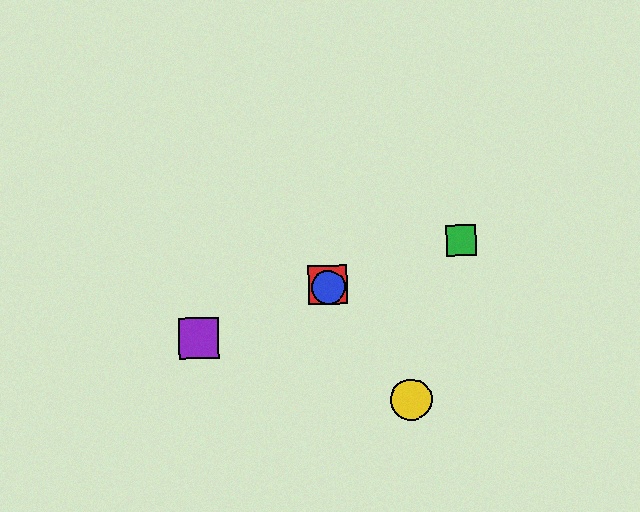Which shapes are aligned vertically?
The red square, the blue circle are aligned vertically.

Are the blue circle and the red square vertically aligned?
Yes, both are at x≈328.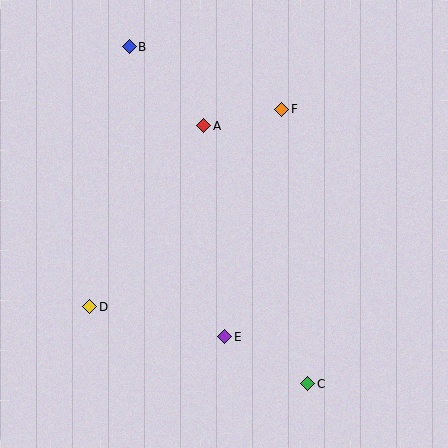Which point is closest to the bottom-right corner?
Point C is closest to the bottom-right corner.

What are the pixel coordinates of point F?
Point F is at (282, 109).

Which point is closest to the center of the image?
Point A at (204, 126) is closest to the center.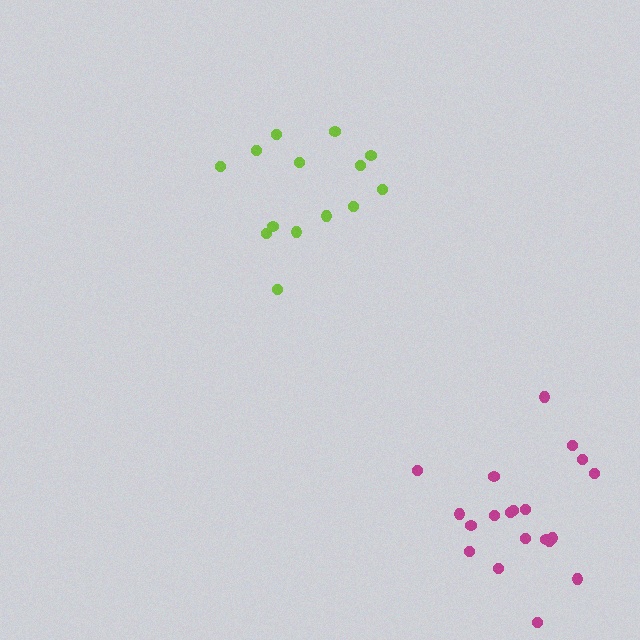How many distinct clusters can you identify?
There are 2 distinct clusters.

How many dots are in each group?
Group 1: 20 dots, Group 2: 14 dots (34 total).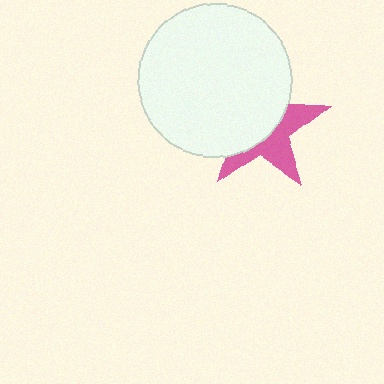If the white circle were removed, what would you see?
You would see the complete pink star.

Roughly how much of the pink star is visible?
A small part of it is visible (roughly 42%).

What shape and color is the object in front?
The object in front is a white circle.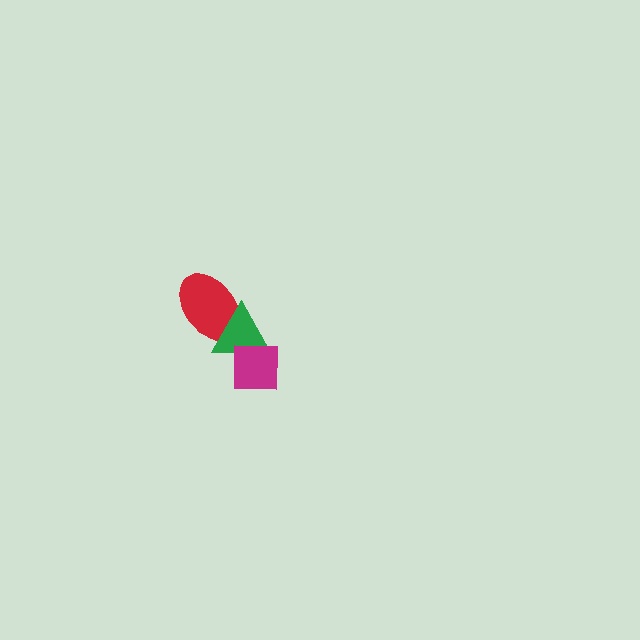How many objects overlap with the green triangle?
2 objects overlap with the green triangle.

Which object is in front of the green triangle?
The magenta square is in front of the green triangle.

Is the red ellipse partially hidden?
Yes, it is partially covered by another shape.